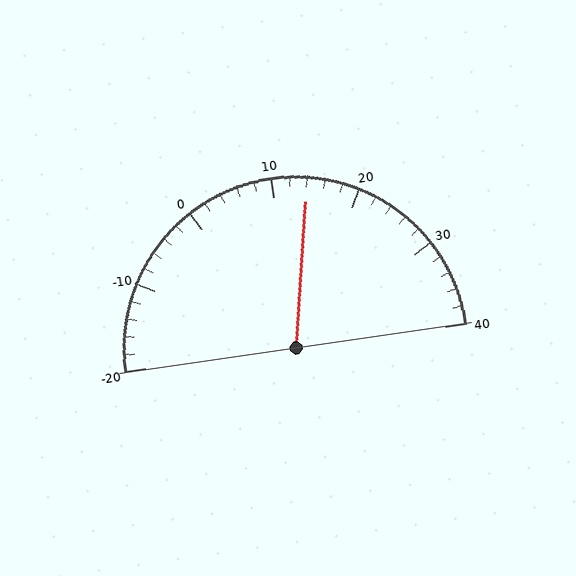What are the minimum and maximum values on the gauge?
The gauge ranges from -20 to 40.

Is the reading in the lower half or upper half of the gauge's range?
The reading is in the upper half of the range (-20 to 40).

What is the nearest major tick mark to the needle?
The nearest major tick mark is 10.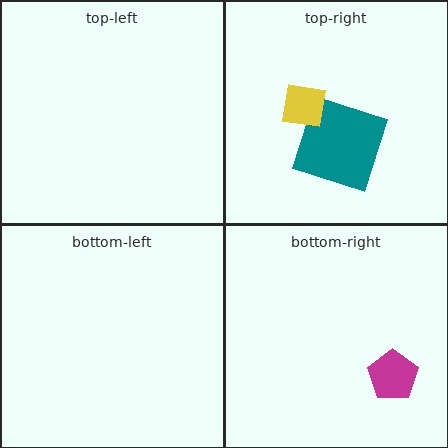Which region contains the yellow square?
The top-right region.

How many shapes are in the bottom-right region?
1.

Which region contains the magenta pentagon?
The bottom-right region.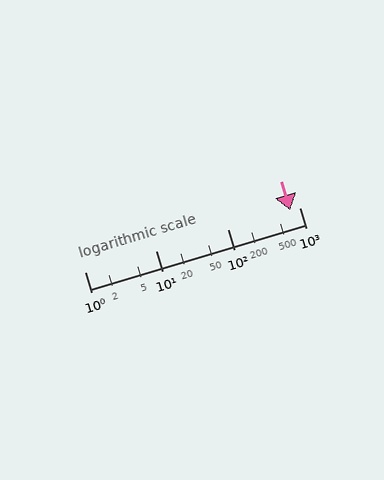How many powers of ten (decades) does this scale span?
The scale spans 3 decades, from 1 to 1000.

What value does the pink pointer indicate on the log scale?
The pointer indicates approximately 740.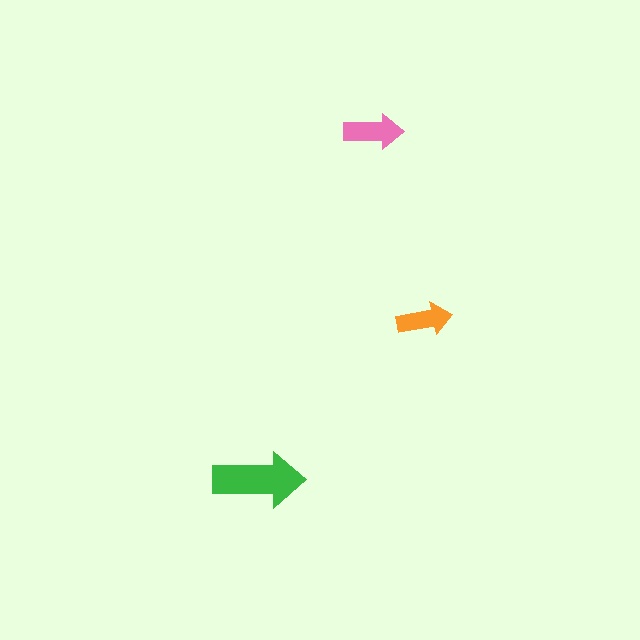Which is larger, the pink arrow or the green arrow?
The green one.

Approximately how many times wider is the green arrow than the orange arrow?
About 1.5 times wider.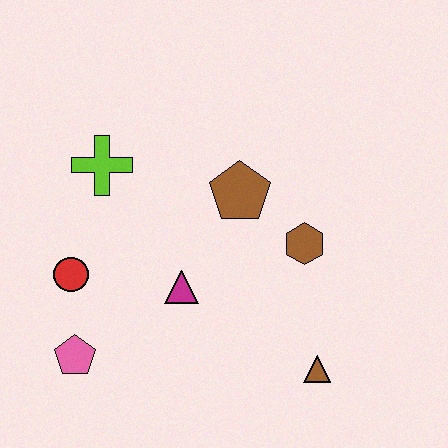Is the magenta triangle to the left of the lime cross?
No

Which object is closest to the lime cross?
The red circle is closest to the lime cross.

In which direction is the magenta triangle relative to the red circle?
The magenta triangle is to the right of the red circle.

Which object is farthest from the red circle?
The brown triangle is farthest from the red circle.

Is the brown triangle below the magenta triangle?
Yes